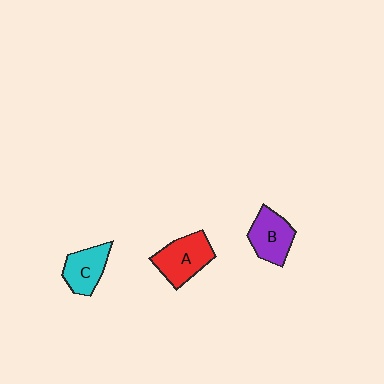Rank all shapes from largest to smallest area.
From largest to smallest: A (red), B (purple), C (cyan).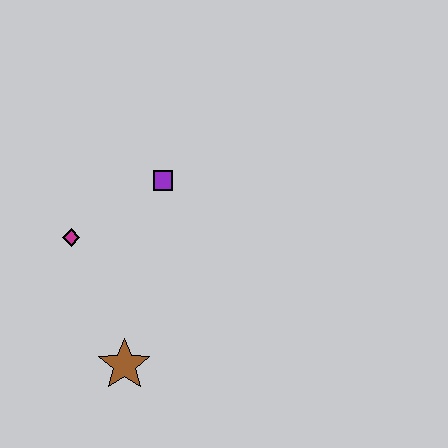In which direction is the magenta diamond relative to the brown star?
The magenta diamond is above the brown star.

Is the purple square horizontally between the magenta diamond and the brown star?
No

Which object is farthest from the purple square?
The brown star is farthest from the purple square.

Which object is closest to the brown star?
The magenta diamond is closest to the brown star.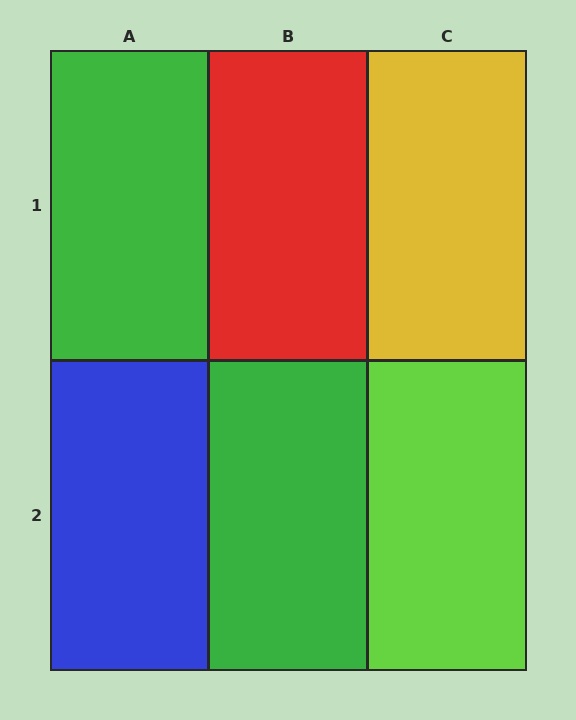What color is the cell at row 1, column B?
Red.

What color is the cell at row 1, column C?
Yellow.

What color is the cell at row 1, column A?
Green.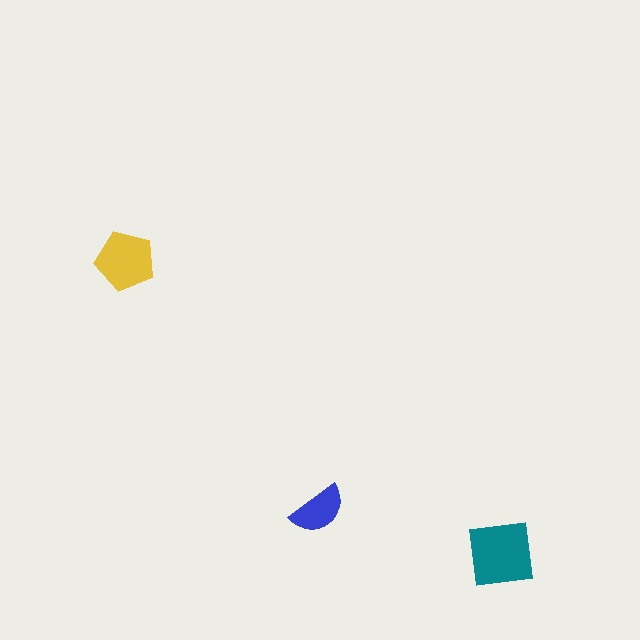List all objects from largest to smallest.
The teal square, the yellow pentagon, the blue semicircle.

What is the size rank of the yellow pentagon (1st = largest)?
2nd.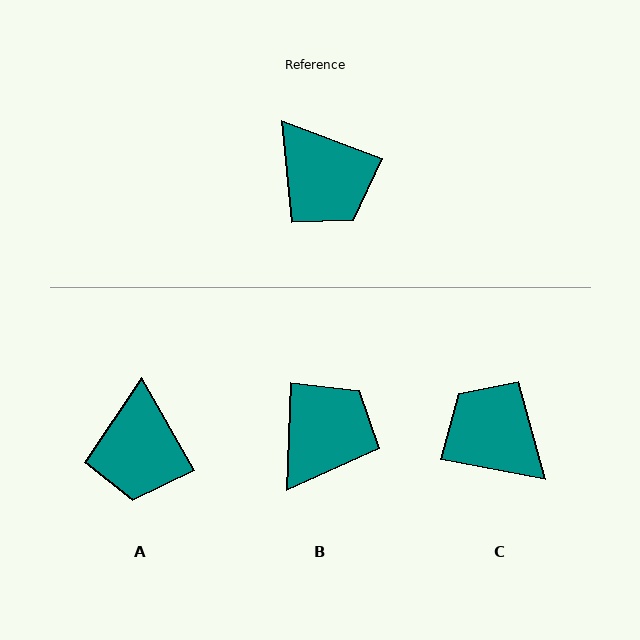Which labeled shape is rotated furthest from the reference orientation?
C, about 170 degrees away.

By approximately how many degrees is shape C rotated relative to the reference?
Approximately 170 degrees clockwise.